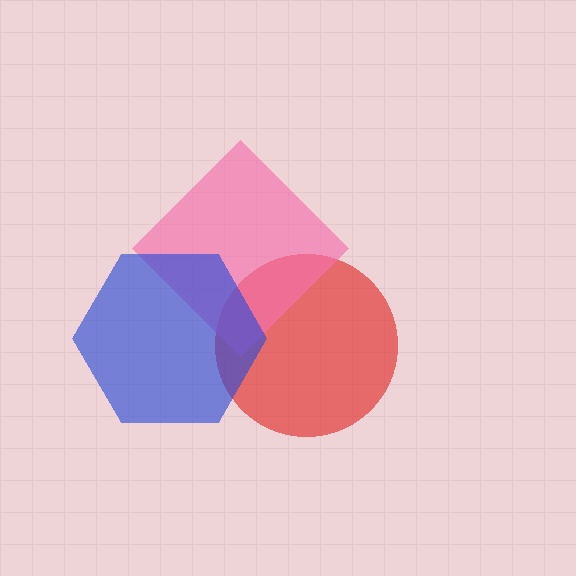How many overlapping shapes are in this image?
There are 3 overlapping shapes in the image.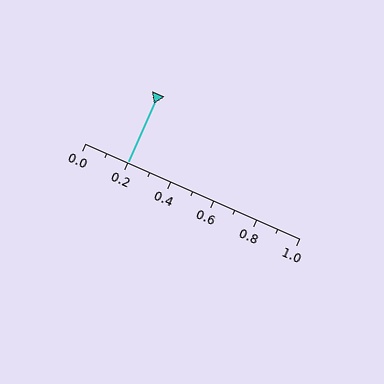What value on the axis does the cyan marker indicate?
The marker indicates approximately 0.2.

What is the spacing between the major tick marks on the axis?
The major ticks are spaced 0.2 apart.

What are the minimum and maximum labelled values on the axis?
The axis runs from 0.0 to 1.0.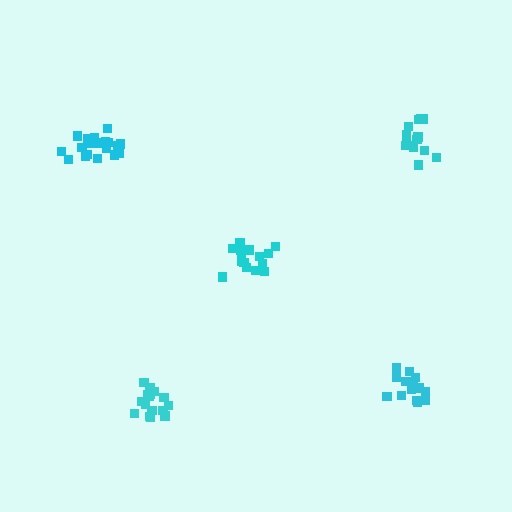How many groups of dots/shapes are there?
There are 5 groups.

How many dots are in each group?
Group 1: 15 dots, Group 2: 21 dots, Group 3: 15 dots, Group 4: 16 dots, Group 5: 16 dots (83 total).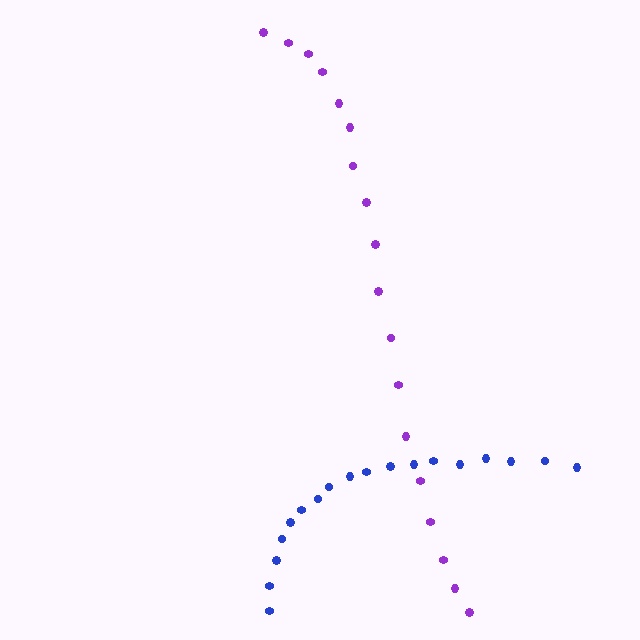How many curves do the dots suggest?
There are 2 distinct paths.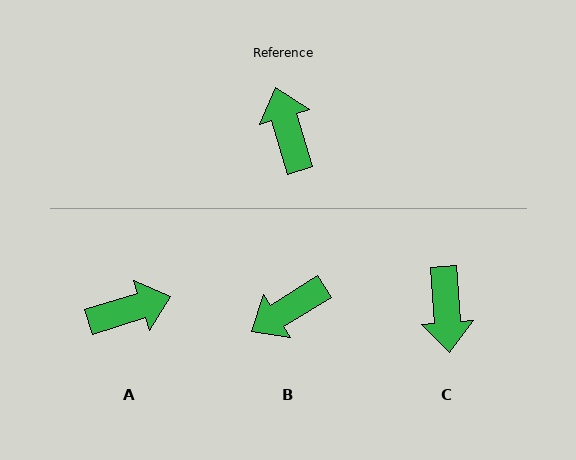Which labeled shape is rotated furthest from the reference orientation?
C, about 168 degrees away.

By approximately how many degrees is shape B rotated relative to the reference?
Approximately 105 degrees counter-clockwise.